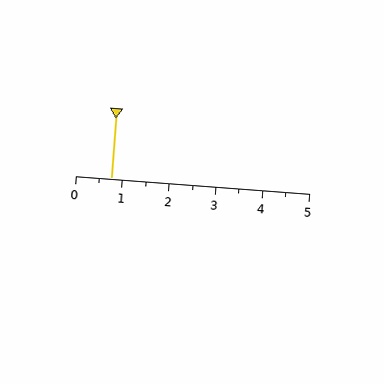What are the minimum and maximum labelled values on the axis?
The axis runs from 0 to 5.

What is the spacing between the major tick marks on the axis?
The major ticks are spaced 1 apart.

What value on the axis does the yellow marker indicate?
The marker indicates approximately 0.8.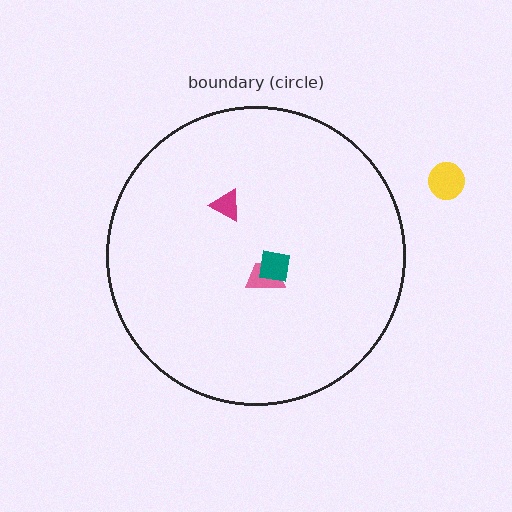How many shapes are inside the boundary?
3 inside, 1 outside.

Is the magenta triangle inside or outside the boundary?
Inside.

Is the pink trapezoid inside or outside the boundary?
Inside.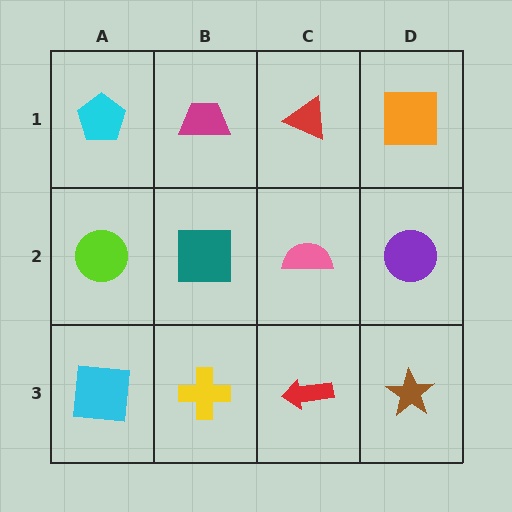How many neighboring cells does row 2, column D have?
3.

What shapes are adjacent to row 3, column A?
A lime circle (row 2, column A), a yellow cross (row 3, column B).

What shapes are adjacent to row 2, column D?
An orange square (row 1, column D), a brown star (row 3, column D), a pink semicircle (row 2, column C).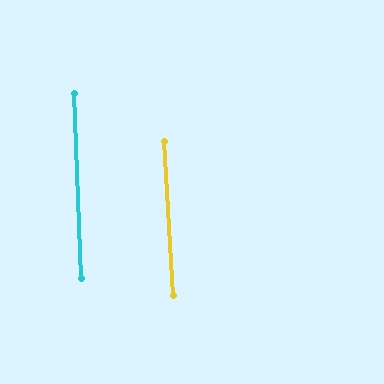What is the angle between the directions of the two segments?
Approximately 1 degree.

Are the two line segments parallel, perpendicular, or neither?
Parallel — their directions differ by only 1.0°.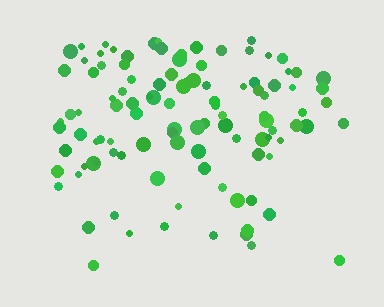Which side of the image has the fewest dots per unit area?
The bottom.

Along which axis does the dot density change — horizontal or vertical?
Vertical.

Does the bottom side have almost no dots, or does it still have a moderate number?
Still a moderate number, just noticeably fewer than the top.